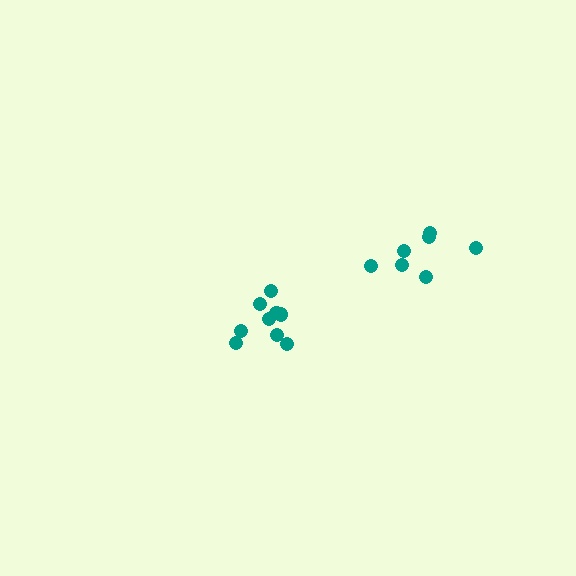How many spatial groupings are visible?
There are 2 spatial groupings.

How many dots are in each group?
Group 1: 7 dots, Group 2: 9 dots (16 total).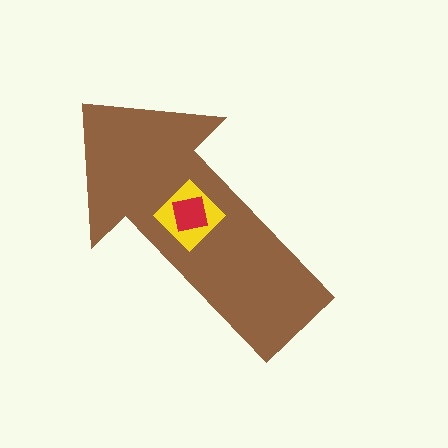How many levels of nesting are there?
3.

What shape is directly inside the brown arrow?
The yellow diamond.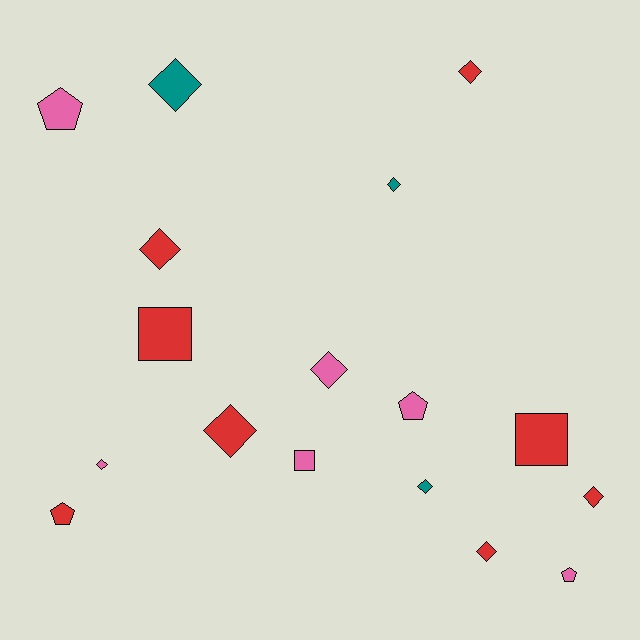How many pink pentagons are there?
There are 3 pink pentagons.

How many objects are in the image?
There are 17 objects.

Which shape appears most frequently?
Diamond, with 10 objects.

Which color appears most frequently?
Red, with 8 objects.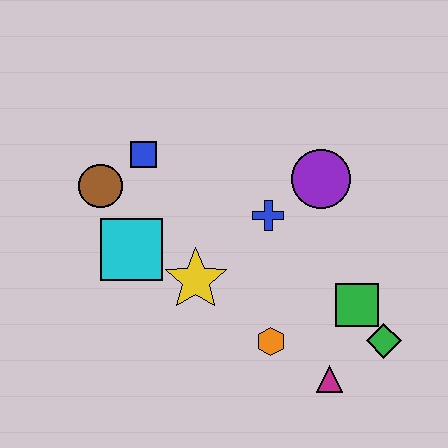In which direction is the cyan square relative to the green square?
The cyan square is to the left of the green square.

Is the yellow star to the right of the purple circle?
No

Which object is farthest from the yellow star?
The green diamond is farthest from the yellow star.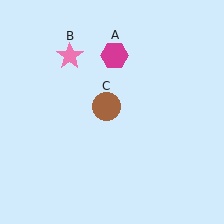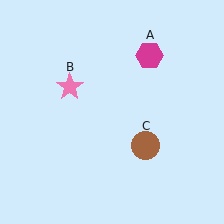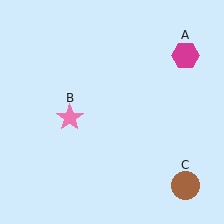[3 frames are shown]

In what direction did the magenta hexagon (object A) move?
The magenta hexagon (object A) moved right.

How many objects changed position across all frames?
3 objects changed position: magenta hexagon (object A), pink star (object B), brown circle (object C).